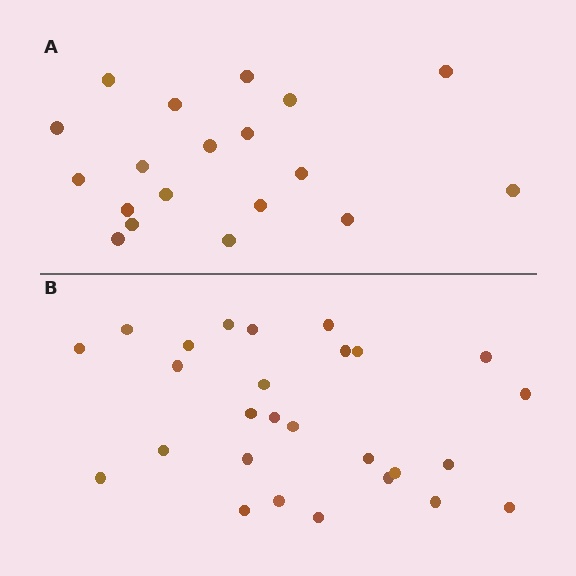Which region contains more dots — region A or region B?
Region B (the bottom region) has more dots.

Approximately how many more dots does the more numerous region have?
Region B has roughly 8 or so more dots than region A.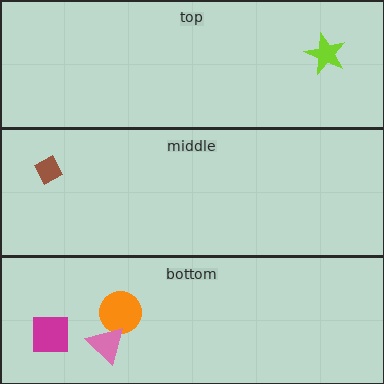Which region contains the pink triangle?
The bottom region.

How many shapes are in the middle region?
1.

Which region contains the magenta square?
The bottom region.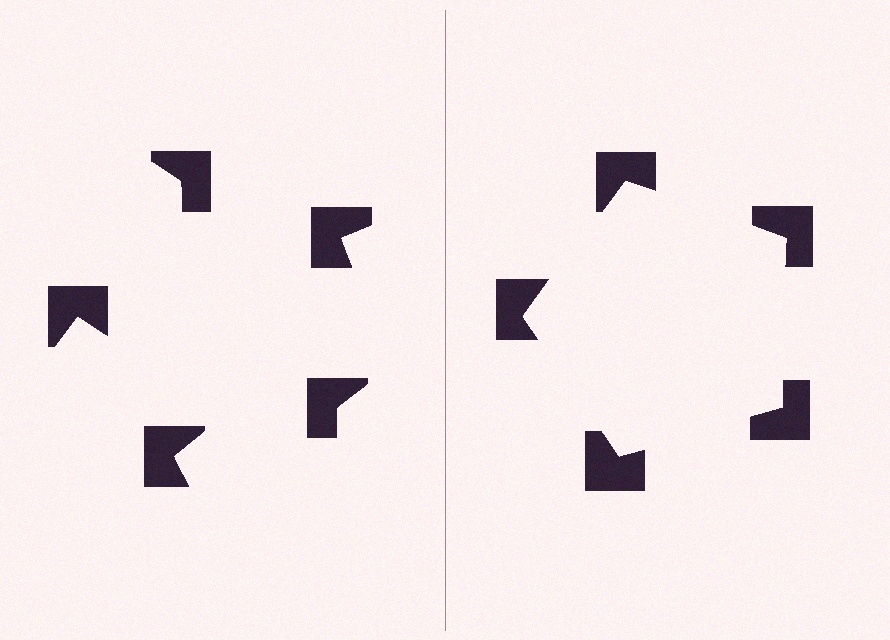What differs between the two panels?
The notched squares are positioned identically on both sides; only the wedge orientations differ. On the right they align to a pentagon; on the left they are misaligned.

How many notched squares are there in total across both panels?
10 — 5 on each side.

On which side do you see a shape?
An illusory pentagon appears on the right side. On the left side the wedge cuts are rotated, so no coherent shape forms.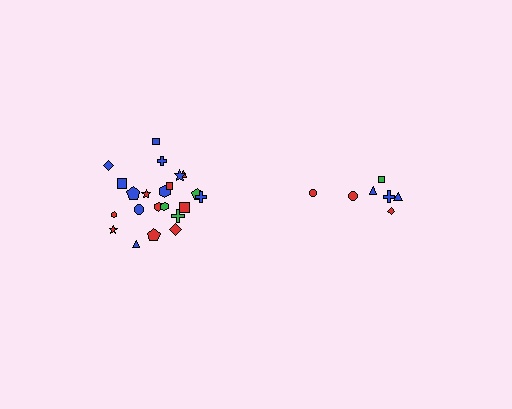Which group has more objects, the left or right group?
The left group.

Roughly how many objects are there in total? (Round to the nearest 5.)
Roughly 30 objects in total.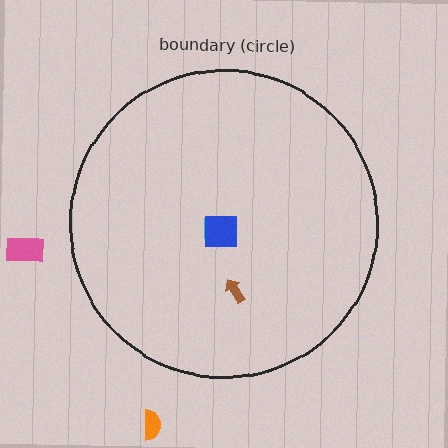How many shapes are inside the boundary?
3 inside, 2 outside.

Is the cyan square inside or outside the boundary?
Inside.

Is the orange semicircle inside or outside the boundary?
Outside.